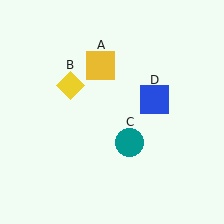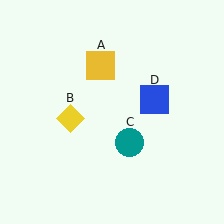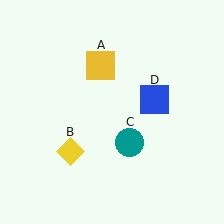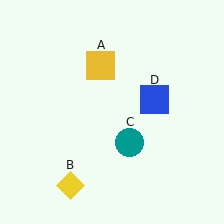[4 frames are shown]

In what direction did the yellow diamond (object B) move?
The yellow diamond (object B) moved down.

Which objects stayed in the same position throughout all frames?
Yellow square (object A) and teal circle (object C) and blue square (object D) remained stationary.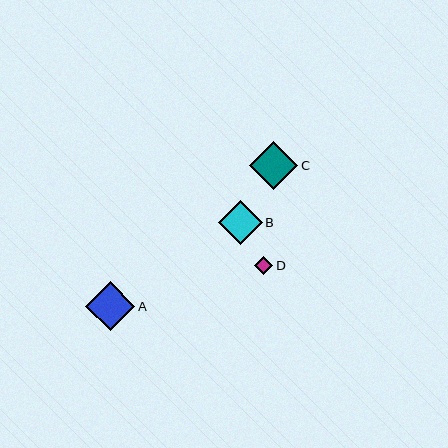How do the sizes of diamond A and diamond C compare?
Diamond A and diamond C are approximately the same size.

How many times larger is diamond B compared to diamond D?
Diamond B is approximately 2.4 times the size of diamond D.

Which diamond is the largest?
Diamond A is the largest with a size of approximately 49 pixels.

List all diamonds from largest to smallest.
From largest to smallest: A, C, B, D.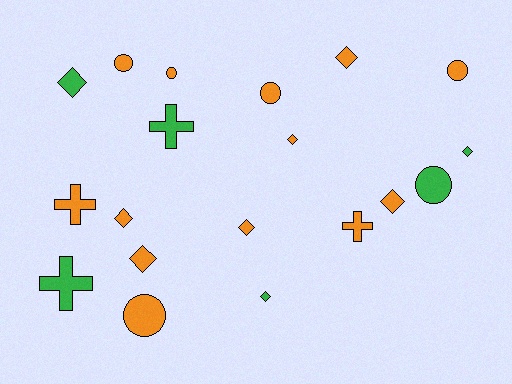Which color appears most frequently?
Orange, with 13 objects.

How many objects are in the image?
There are 19 objects.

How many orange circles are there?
There are 5 orange circles.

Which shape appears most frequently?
Diamond, with 9 objects.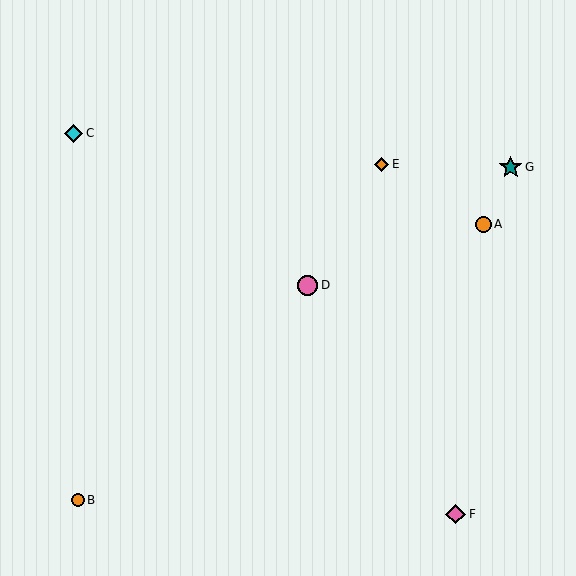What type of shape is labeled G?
Shape G is a teal star.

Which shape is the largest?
The teal star (labeled G) is the largest.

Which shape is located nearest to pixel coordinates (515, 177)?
The teal star (labeled G) at (511, 167) is nearest to that location.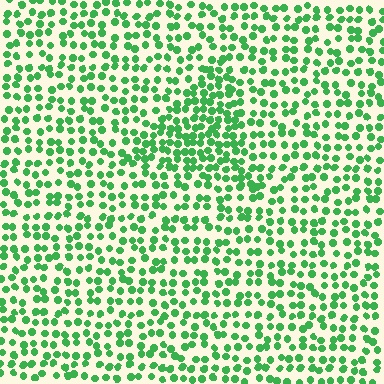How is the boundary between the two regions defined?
The boundary is defined by a change in element density (approximately 1.7x ratio). All elements are the same color, size, and shape.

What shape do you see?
I see a triangle.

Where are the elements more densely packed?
The elements are more densely packed inside the triangle boundary.